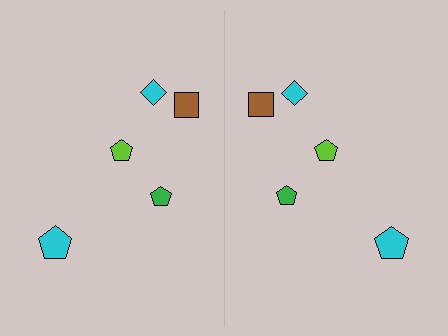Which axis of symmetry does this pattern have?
The pattern has a vertical axis of symmetry running through the center of the image.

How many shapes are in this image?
There are 10 shapes in this image.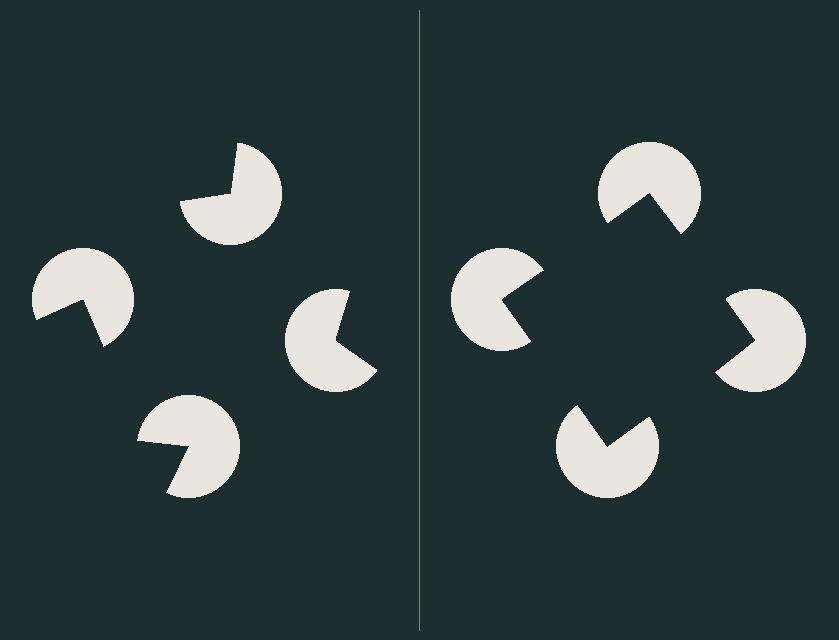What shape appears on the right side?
An illusory square.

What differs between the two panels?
The pac-man discs are positioned identically on both sides; only the wedge orientations differ. On the right they align to a square; on the left they are misaligned.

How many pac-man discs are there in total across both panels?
8 — 4 on each side.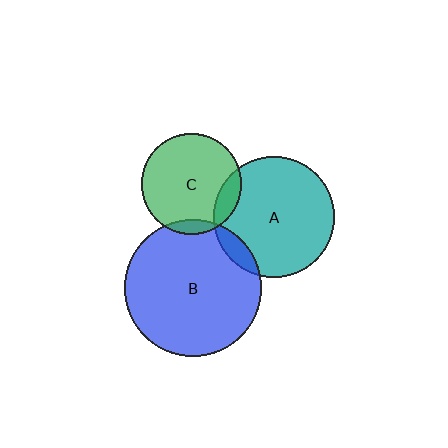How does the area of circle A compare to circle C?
Approximately 1.5 times.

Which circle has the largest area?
Circle B (blue).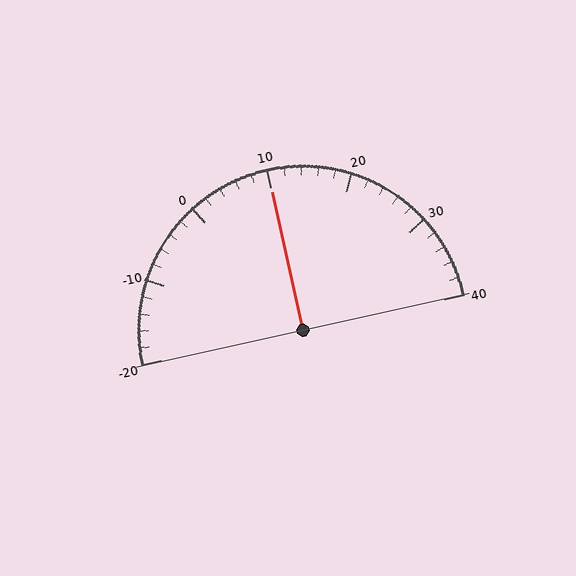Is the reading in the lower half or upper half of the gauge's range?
The reading is in the upper half of the range (-20 to 40).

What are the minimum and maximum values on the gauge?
The gauge ranges from -20 to 40.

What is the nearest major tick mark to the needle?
The nearest major tick mark is 10.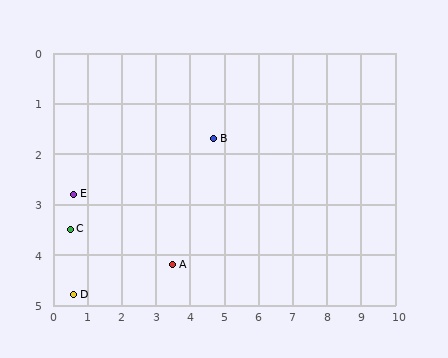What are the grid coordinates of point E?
Point E is at approximately (0.6, 2.8).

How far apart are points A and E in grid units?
Points A and E are about 3.2 grid units apart.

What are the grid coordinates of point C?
Point C is at approximately (0.5, 3.5).